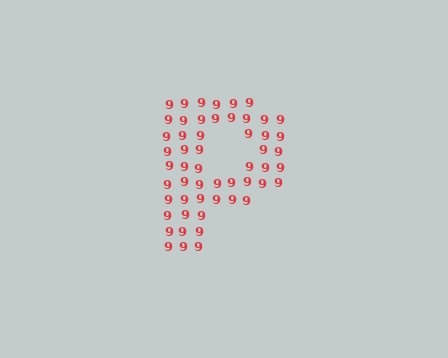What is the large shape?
The large shape is the letter P.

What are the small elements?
The small elements are digit 9's.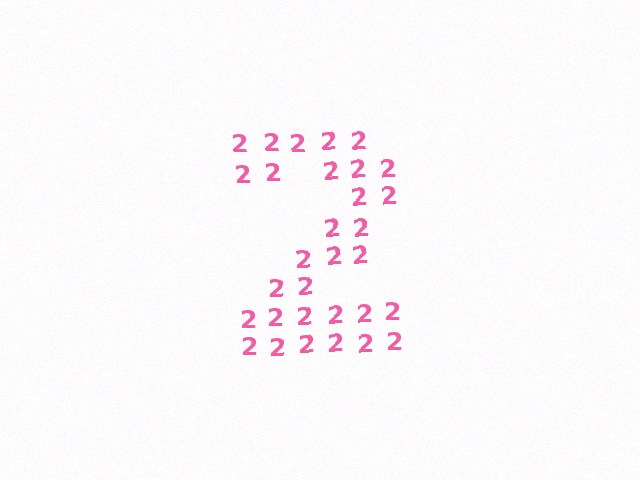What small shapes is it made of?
It is made of small digit 2's.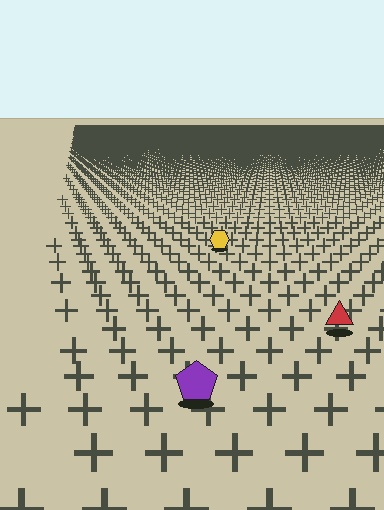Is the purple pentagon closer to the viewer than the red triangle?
Yes. The purple pentagon is closer — you can tell from the texture gradient: the ground texture is coarser near it.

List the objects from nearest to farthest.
From nearest to farthest: the purple pentagon, the red triangle, the yellow hexagon.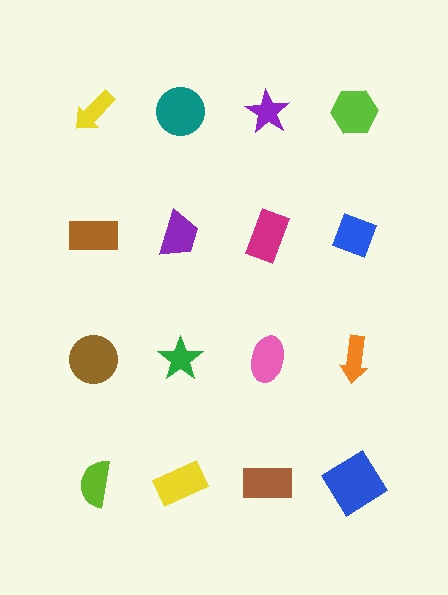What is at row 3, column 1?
A brown circle.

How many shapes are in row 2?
4 shapes.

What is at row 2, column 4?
A blue diamond.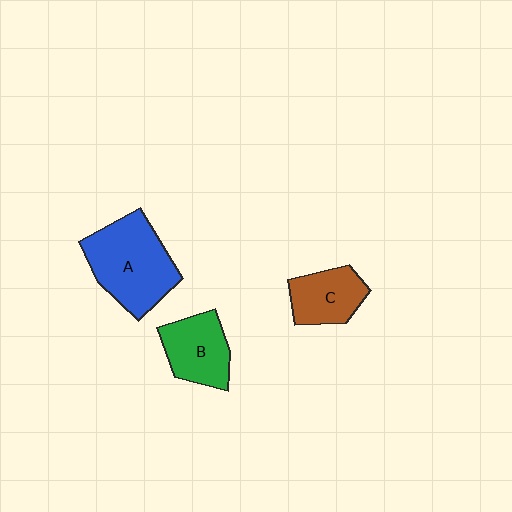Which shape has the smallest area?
Shape C (brown).